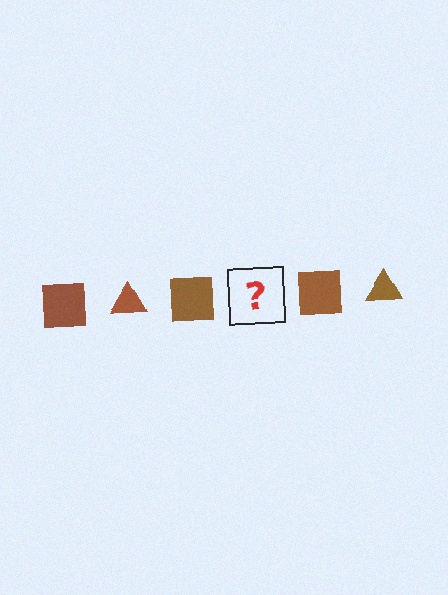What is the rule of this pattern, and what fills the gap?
The rule is that the pattern cycles through square, triangle shapes in brown. The gap should be filled with a brown triangle.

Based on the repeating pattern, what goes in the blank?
The blank should be a brown triangle.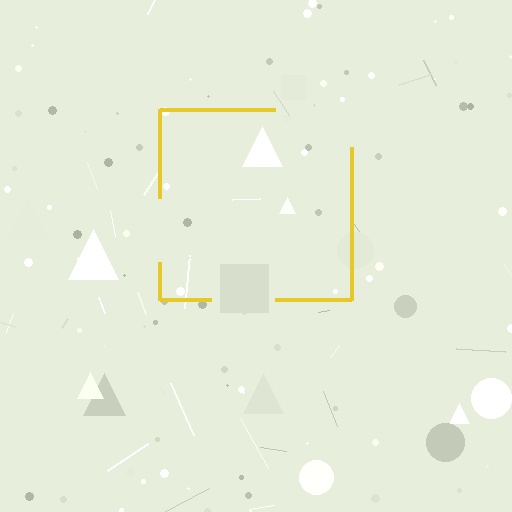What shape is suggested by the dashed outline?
The dashed outline suggests a square.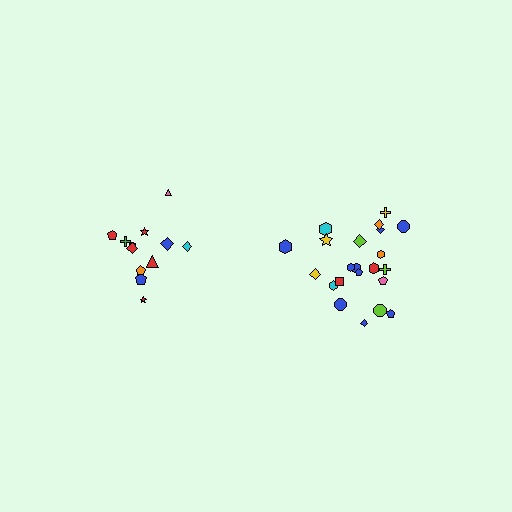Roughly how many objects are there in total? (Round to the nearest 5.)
Roughly 35 objects in total.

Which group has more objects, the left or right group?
The right group.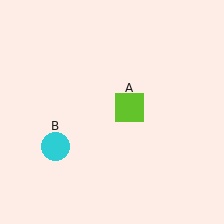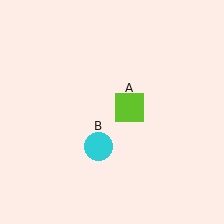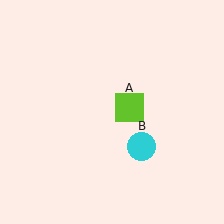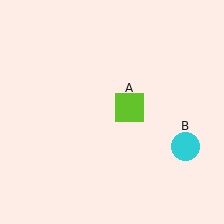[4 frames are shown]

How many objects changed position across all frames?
1 object changed position: cyan circle (object B).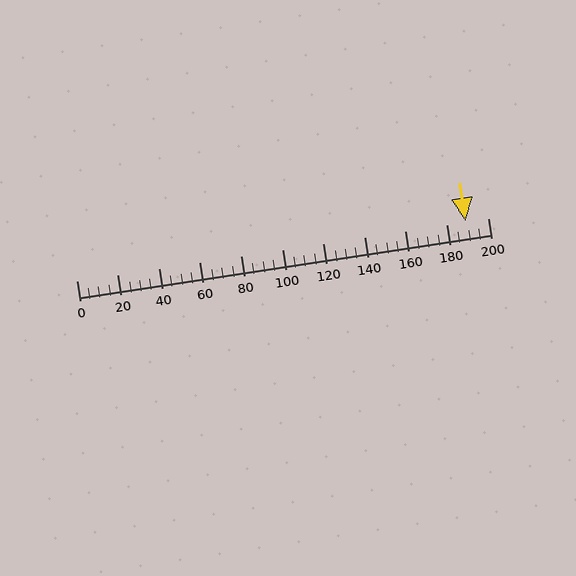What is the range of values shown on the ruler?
The ruler shows values from 0 to 200.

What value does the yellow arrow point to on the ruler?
The yellow arrow points to approximately 189.